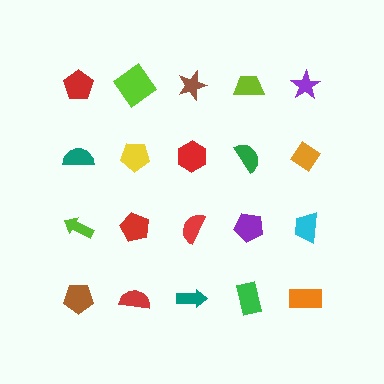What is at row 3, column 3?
A red semicircle.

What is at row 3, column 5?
A cyan trapezoid.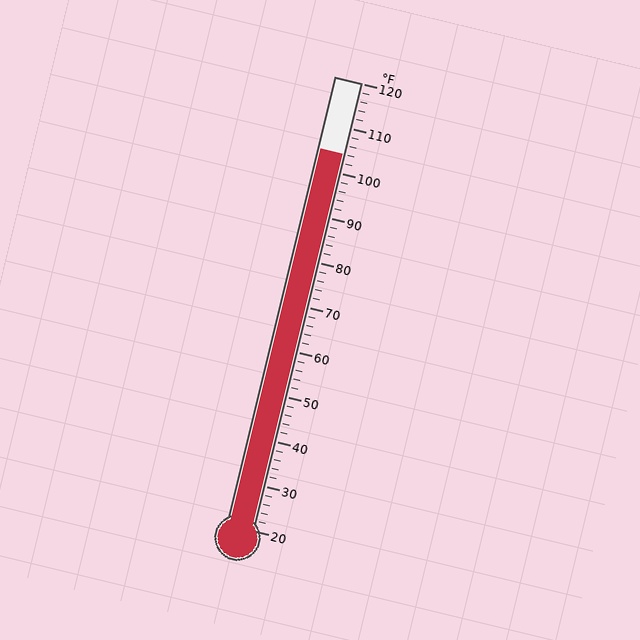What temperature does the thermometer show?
The thermometer shows approximately 104°F.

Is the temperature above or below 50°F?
The temperature is above 50°F.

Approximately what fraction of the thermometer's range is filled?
The thermometer is filled to approximately 85% of its range.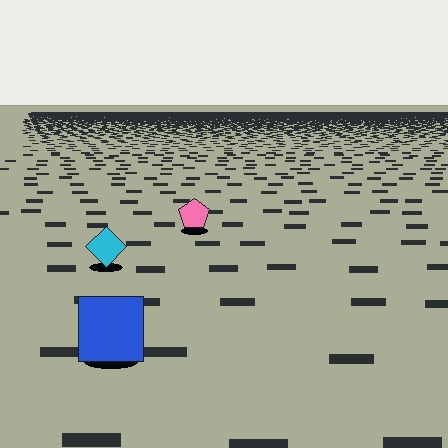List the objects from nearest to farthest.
From nearest to farthest: the blue square, the cyan diamond, the pink pentagon.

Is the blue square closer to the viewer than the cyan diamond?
Yes. The blue square is closer — you can tell from the texture gradient: the ground texture is coarser near it.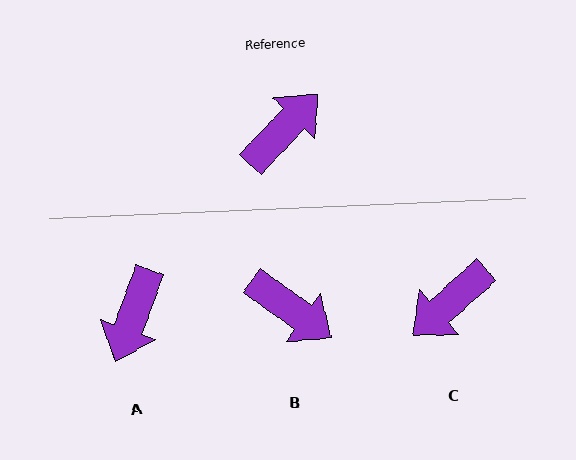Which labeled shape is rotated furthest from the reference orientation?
C, about 175 degrees away.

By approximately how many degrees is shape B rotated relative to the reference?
Approximately 82 degrees clockwise.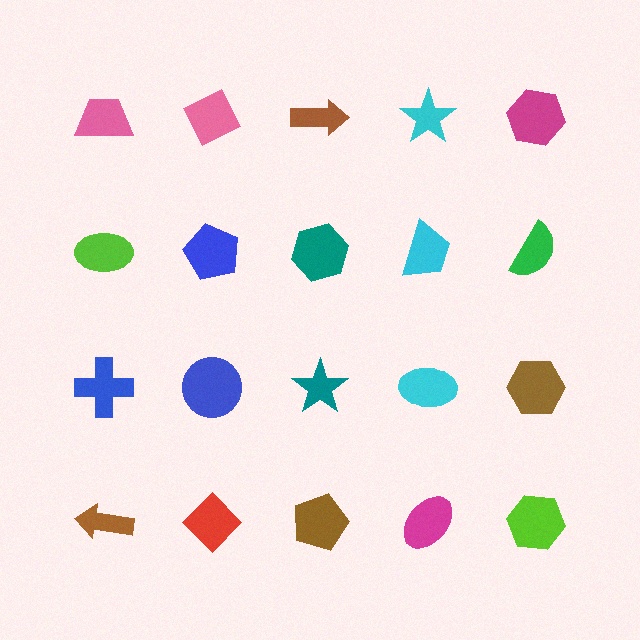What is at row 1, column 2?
A pink diamond.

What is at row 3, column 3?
A teal star.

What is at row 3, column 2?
A blue circle.